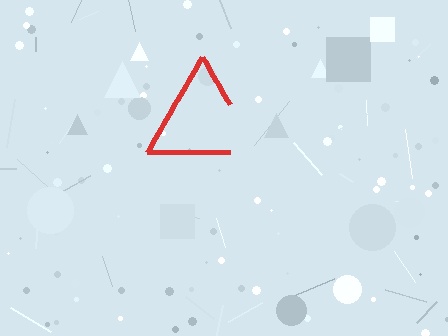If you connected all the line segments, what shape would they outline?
They would outline a triangle.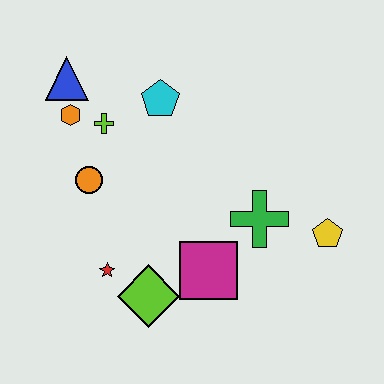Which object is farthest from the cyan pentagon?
The yellow pentagon is farthest from the cyan pentagon.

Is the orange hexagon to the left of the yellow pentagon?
Yes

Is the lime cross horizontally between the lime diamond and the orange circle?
Yes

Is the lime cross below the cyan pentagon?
Yes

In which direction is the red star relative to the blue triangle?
The red star is below the blue triangle.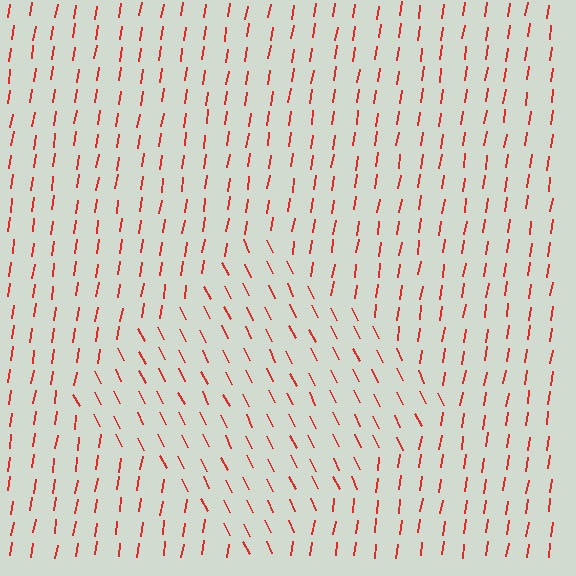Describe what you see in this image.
The image is filled with small red line segments. A diamond region in the image has lines oriented differently from the surrounding lines, creating a visible texture boundary.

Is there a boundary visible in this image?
Yes, there is a texture boundary formed by a change in line orientation.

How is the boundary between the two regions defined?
The boundary is defined purely by a change in line orientation (approximately 35 degrees difference). All lines are the same color and thickness.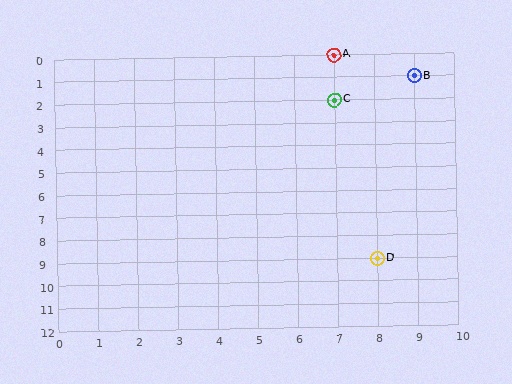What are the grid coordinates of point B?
Point B is at grid coordinates (9, 1).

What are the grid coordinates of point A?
Point A is at grid coordinates (7, 0).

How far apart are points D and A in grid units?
Points D and A are 1 column and 9 rows apart (about 9.1 grid units diagonally).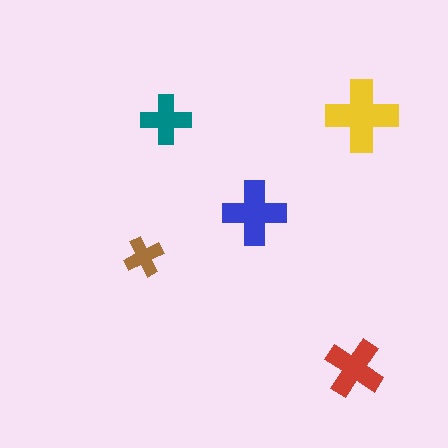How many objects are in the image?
There are 5 objects in the image.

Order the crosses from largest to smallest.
the yellow one, the blue one, the red one, the teal one, the brown one.